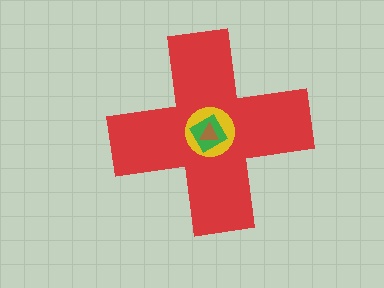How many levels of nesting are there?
4.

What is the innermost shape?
The brown triangle.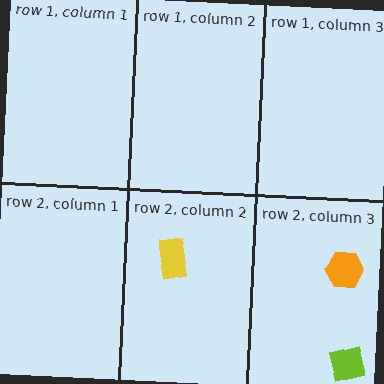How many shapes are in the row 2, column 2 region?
1.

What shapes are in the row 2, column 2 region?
The yellow rectangle.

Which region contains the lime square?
The row 2, column 3 region.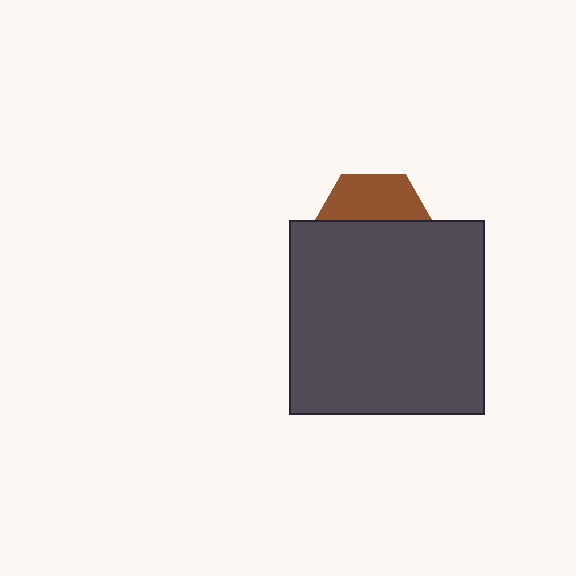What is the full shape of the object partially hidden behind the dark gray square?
The partially hidden object is a brown hexagon.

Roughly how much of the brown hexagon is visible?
A small part of it is visible (roughly 38%).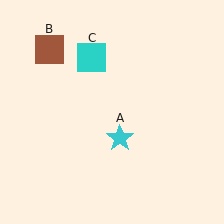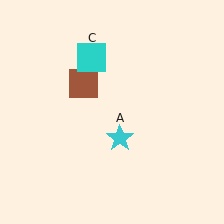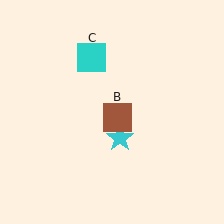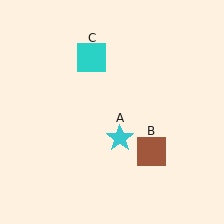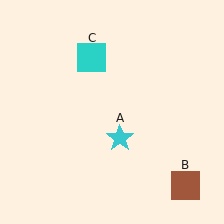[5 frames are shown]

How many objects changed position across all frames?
1 object changed position: brown square (object B).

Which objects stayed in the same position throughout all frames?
Cyan star (object A) and cyan square (object C) remained stationary.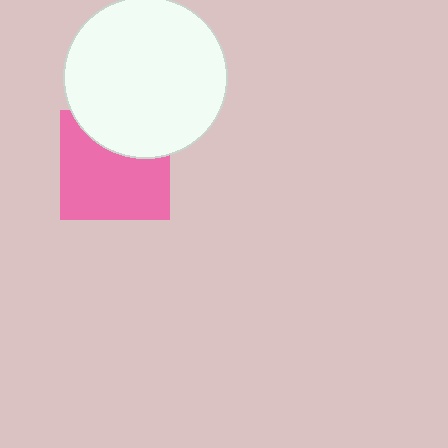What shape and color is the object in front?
The object in front is a white circle.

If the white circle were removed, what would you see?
You would see the complete pink square.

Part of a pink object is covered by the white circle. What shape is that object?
It is a square.